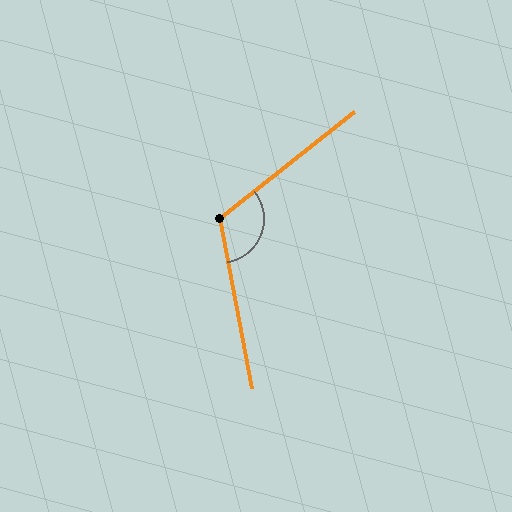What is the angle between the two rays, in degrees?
Approximately 118 degrees.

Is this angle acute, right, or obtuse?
It is obtuse.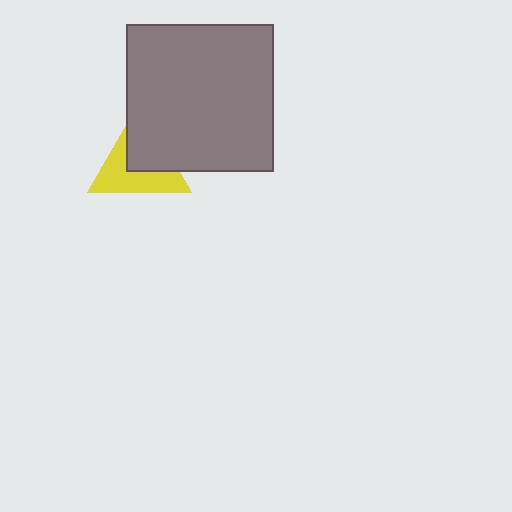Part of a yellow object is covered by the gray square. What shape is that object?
It is a triangle.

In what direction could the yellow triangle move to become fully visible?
The yellow triangle could move toward the lower-left. That would shift it out from behind the gray square entirely.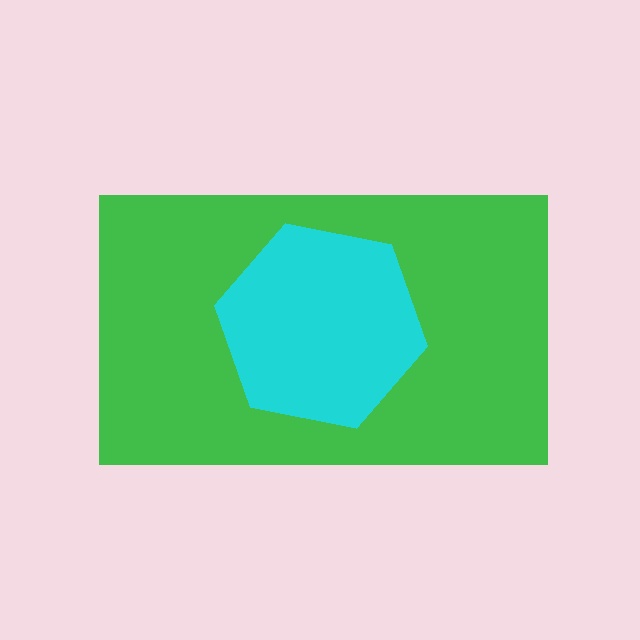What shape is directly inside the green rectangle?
The cyan hexagon.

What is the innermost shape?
The cyan hexagon.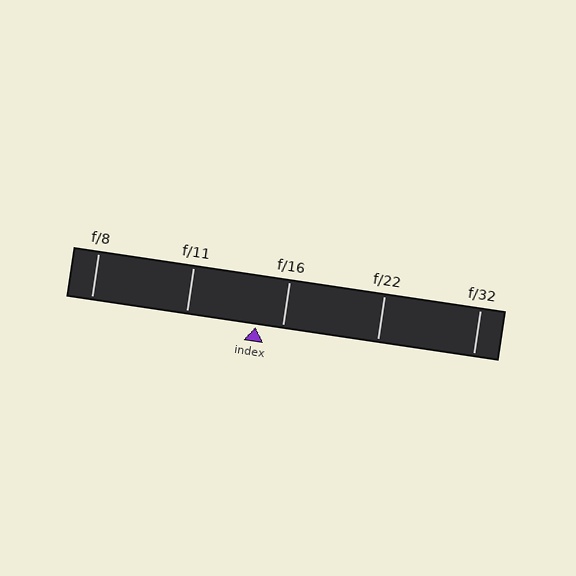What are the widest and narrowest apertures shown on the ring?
The widest aperture shown is f/8 and the narrowest is f/32.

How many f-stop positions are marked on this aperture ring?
There are 5 f-stop positions marked.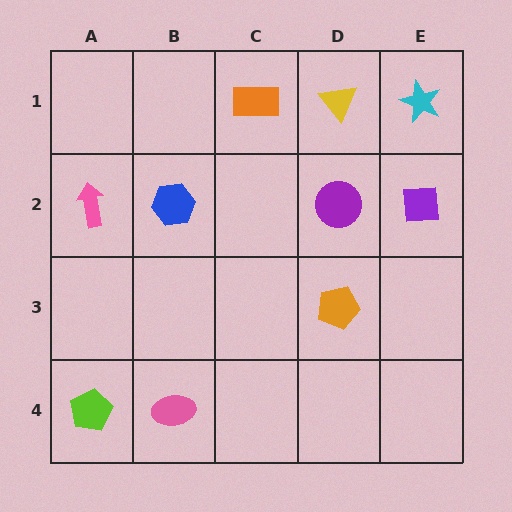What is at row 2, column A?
A pink arrow.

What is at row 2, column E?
A purple square.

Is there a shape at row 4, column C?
No, that cell is empty.